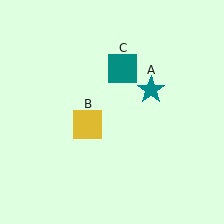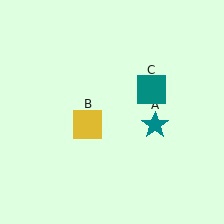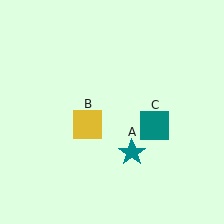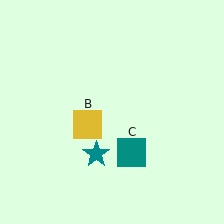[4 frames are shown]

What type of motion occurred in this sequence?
The teal star (object A), teal square (object C) rotated clockwise around the center of the scene.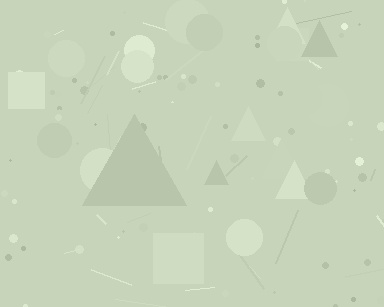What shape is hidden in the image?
A triangle is hidden in the image.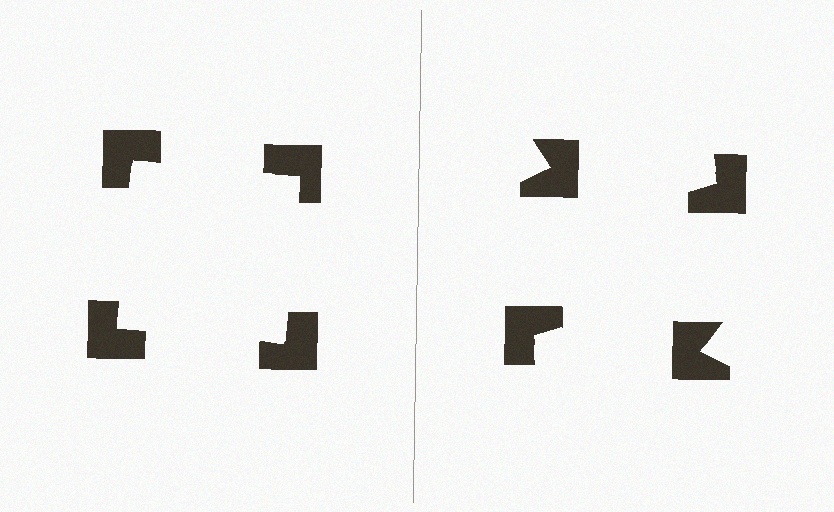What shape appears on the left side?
An illusory square.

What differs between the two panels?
The notched squares are positioned identically on both sides; only the wedge orientations differ. On the left they align to a square; on the right they are misaligned.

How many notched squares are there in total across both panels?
8 — 4 on each side.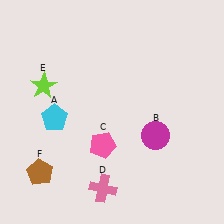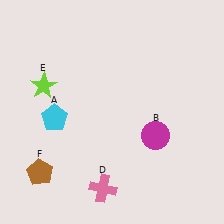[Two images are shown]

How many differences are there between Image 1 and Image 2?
There is 1 difference between the two images.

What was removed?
The pink pentagon (C) was removed in Image 2.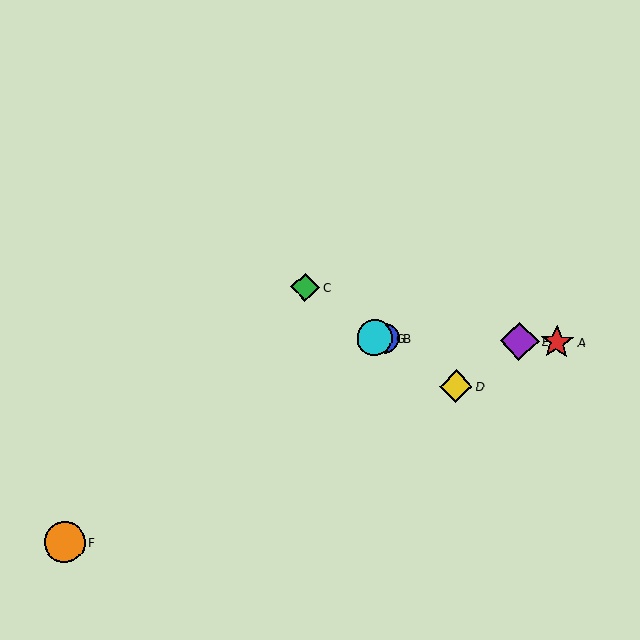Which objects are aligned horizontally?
Objects A, B, E, G are aligned horizontally.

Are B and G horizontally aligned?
Yes, both are at y≈338.